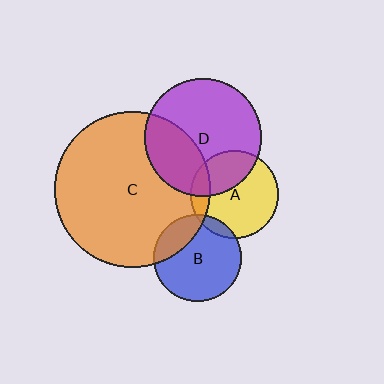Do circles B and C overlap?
Yes.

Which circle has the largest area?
Circle C (orange).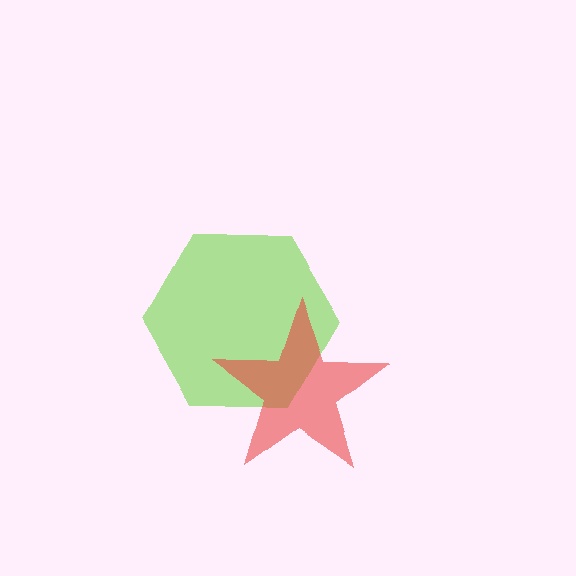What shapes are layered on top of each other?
The layered shapes are: a lime hexagon, a red star.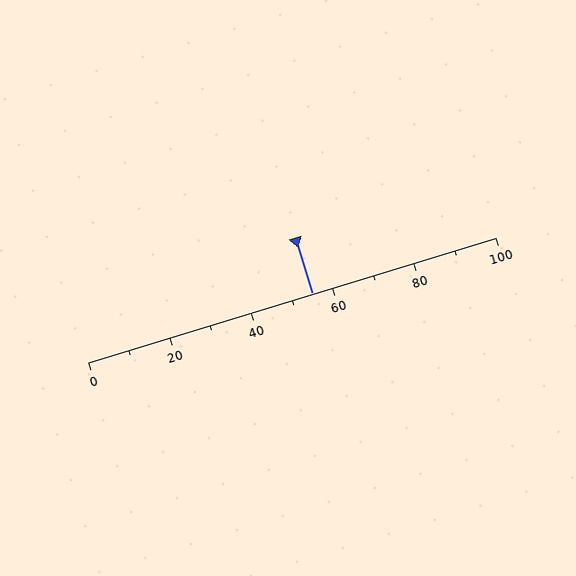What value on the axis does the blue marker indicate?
The marker indicates approximately 55.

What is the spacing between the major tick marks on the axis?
The major ticks are spaced 20 apart.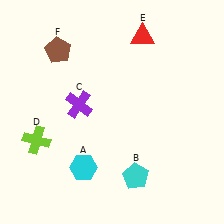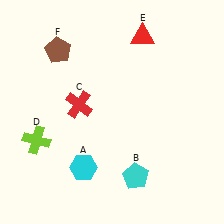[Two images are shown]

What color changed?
The cross (C) changed from purple in Image 1 to red in Image 2.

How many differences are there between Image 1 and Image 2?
There is 1 difference between the two images.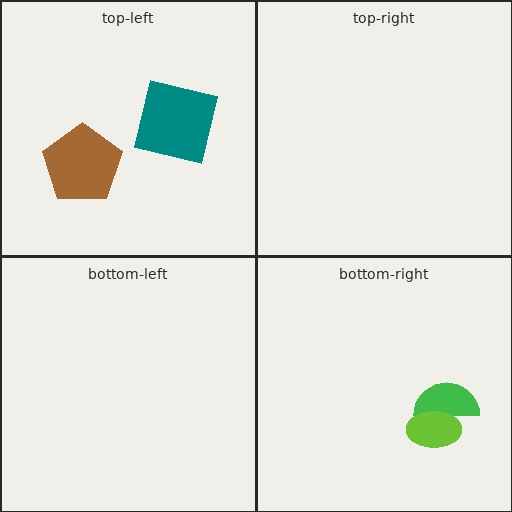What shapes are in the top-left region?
The brown pentagon, the teal square.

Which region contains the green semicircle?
The bottom-right region.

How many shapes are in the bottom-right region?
2.